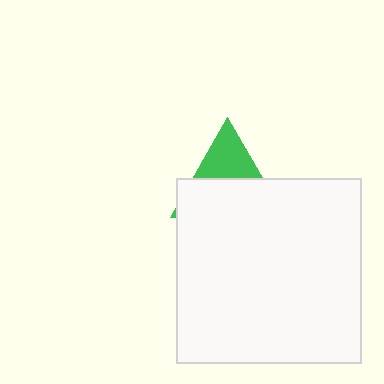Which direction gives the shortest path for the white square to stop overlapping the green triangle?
Moving down gives the shortest separation.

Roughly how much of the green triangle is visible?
A small part of it is visible (roughly 37%).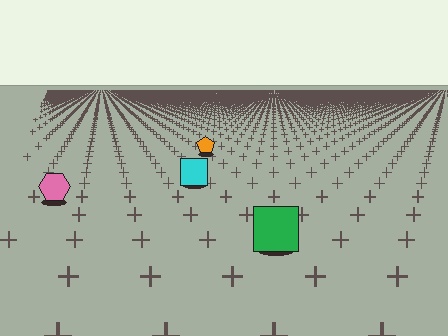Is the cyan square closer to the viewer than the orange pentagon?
Yes. The cyan square is closer — you can tell from the texture gradient: the ground texture is coarser near it.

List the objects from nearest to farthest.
From nearest to farthest: the green square, the pink hexagon, the cyan square, the orange pentagon.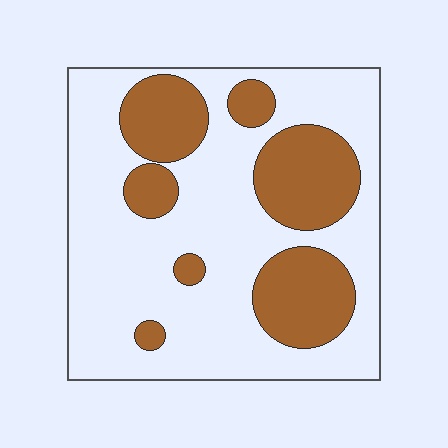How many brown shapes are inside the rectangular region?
7.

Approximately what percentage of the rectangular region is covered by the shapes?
Approximately 30%.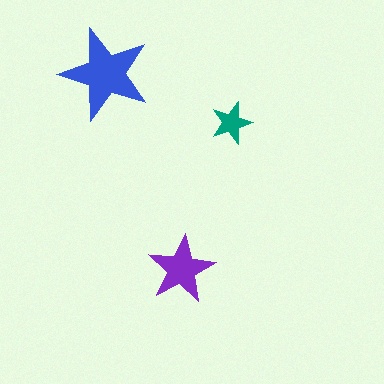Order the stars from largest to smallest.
the blue one, the purple one, the teal one.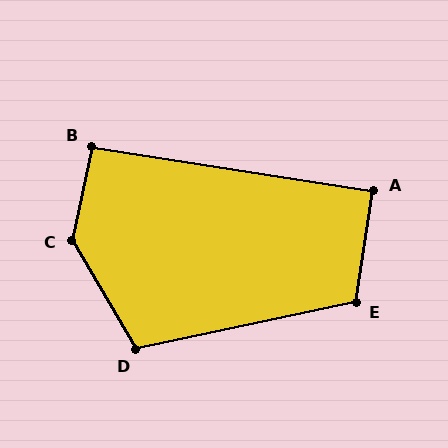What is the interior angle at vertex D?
Approximately 108 degrees (obtuse).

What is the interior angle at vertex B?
Approximately 93 degrees (approximately right).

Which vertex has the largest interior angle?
C, at approximately 138 degrees.